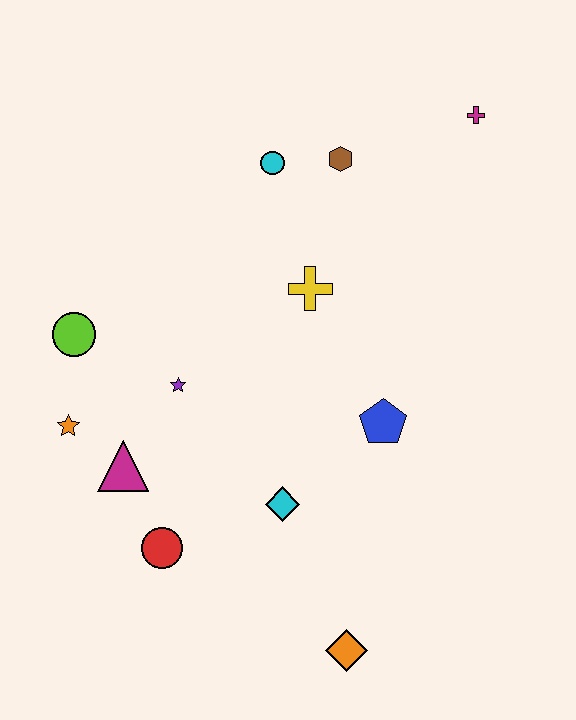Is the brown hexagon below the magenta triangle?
No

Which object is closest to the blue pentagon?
The cyan diamond is closest to the blue pentagon.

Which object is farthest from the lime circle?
The magenta cross is farthest from the lime circle.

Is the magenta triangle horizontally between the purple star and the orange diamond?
No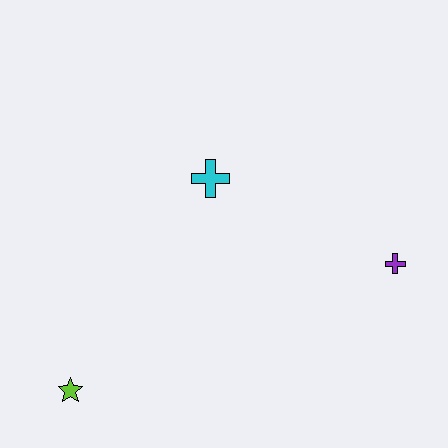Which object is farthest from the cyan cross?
The lime star is farthest from the cyan cross.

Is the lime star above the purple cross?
No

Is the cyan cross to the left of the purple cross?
Yes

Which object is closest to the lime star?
The cyan cross is closest to the lime star.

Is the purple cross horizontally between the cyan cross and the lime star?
No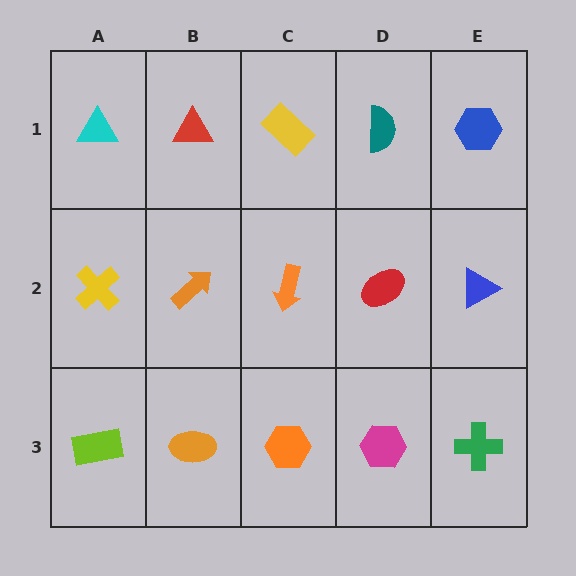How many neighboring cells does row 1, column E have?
2.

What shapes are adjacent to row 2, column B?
A red triangle (row 1, column B), an orange ellipse (row 3, column B), a yellow cross (row 2, column A), an orange arrow (row 2, column C).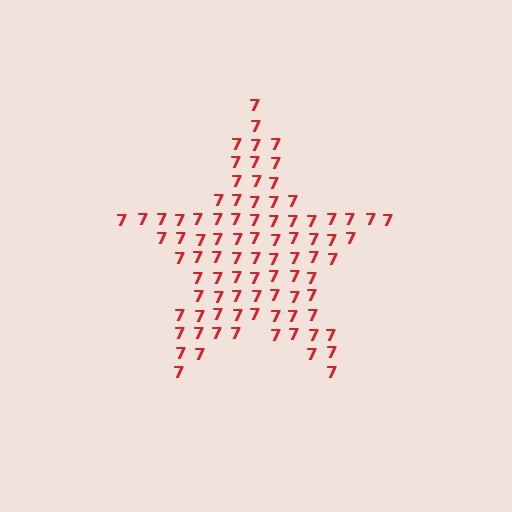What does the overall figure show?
The overall figure shows a star.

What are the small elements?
The small elements are digit 7's.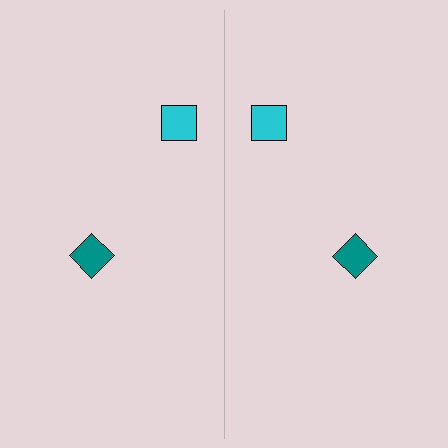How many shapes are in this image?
There are 4 shapes in this image.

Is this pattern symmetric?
Yes, this pattern has bilateral (reflection) symmetry.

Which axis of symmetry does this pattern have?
The pattern has a vertical axis of symmetry running through the center of the image.